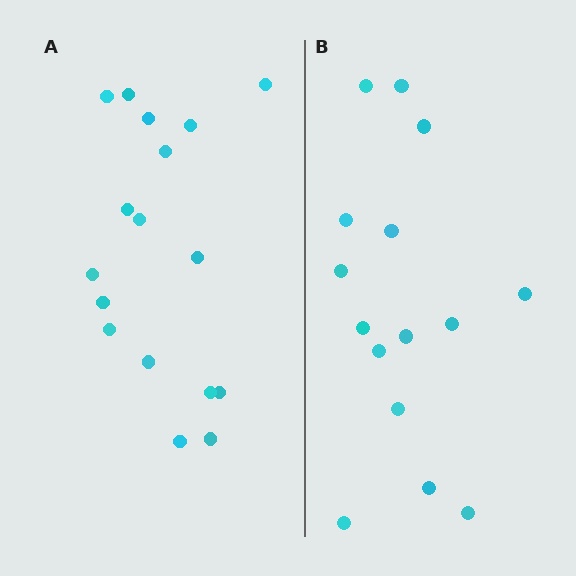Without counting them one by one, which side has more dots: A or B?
Region A (the left region) has more dots.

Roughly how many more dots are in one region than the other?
Region A has just a few more — roughly 2 or 3 more dots than region B.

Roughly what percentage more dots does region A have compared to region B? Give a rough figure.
About 15% more.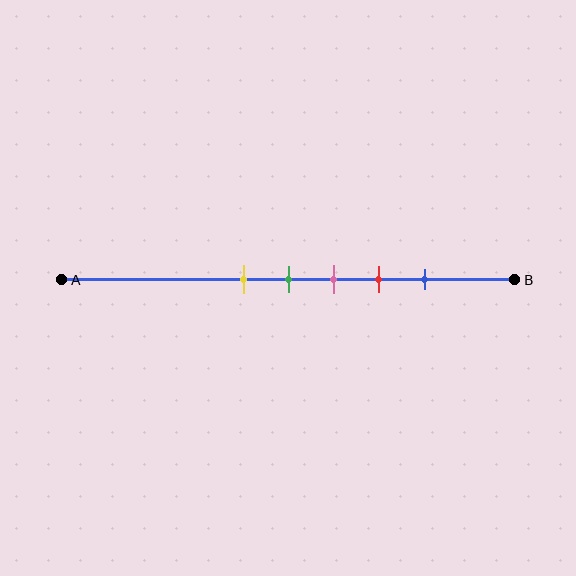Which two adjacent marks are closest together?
The yellow and green marks are the closest adjacent pair.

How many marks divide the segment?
There are 5 marks dividing the segment.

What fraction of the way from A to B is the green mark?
The green mark is approximately 50% (0.5) of the way from A to B.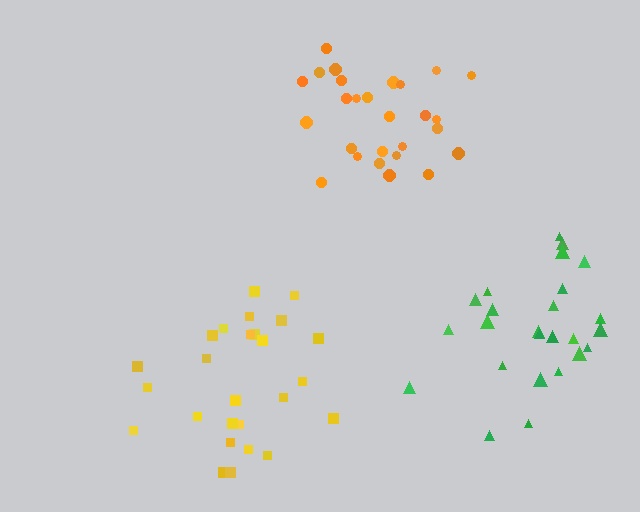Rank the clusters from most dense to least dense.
orange, yellow, green.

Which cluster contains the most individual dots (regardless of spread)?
Orange (27).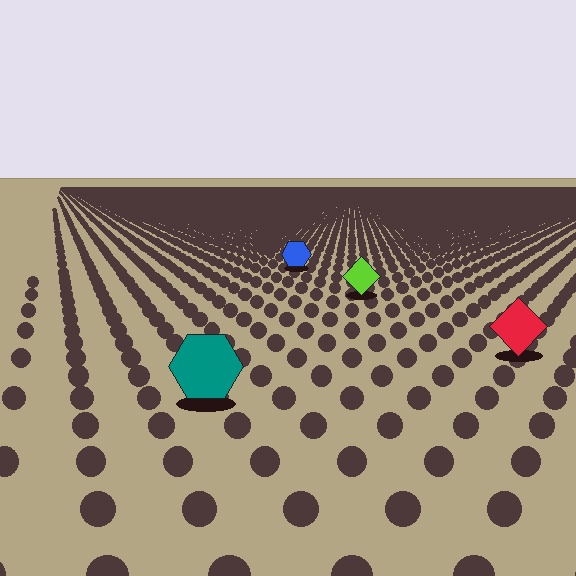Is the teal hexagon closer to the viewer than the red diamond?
Yes. The teal hexagon is closer — you can tell from the texture gradient: the ground texture is coarser near it.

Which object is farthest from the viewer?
The blue hexagon is farthest from the viewer. It appears smaller and the ground texture around it is denser.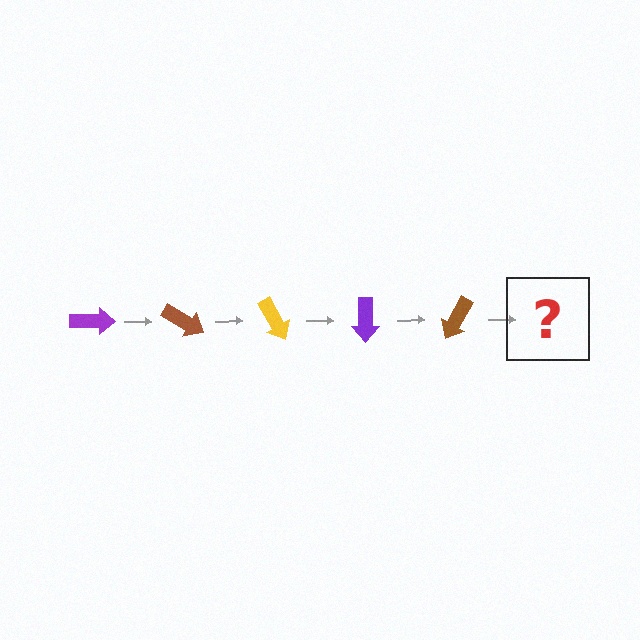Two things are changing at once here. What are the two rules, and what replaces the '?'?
The two rules are that it rotates 30 degrees each step and the color cycles through purple, brown, and yellow. The '?' should be a yellow arrow, rotated 150 degrees from the start.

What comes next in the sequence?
The next element should be a yellow arrow, rotated 150 degrees from the start.